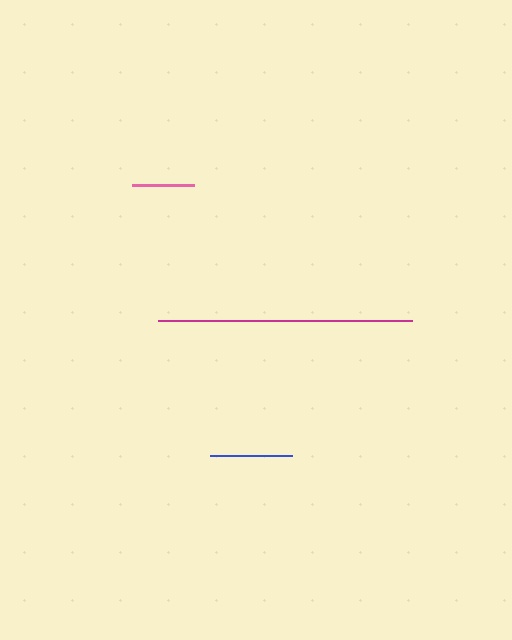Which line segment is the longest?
The magenta line is the longest at approximately 254 pixels.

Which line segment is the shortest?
The pink line is the shortest at approximately 63 pixels.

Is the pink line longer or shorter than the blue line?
The blue line is longer than the pink line.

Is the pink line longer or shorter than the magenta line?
The magenta line is longer than the pink line.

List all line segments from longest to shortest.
From longest to shortest: magenta, blue, pink.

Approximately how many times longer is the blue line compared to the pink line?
The blue line is approximately 1.3 times the length of the pink line.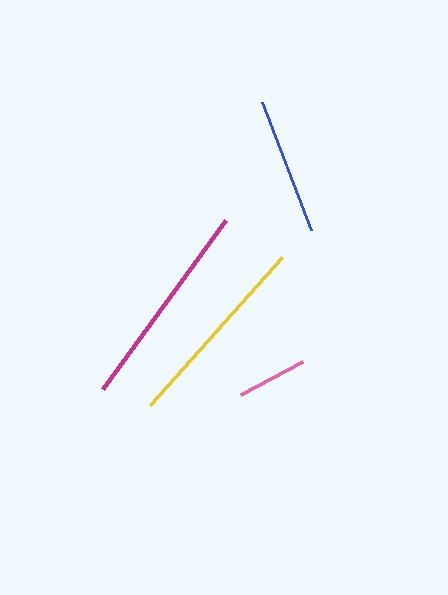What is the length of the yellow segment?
The yellow segment is approximately 199 pixels long.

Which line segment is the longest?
The magenta line is the longest at approximately 209 pixels.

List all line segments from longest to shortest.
From longest to shortest: magenta, yellow, blue, pink.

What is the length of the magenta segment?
The magenta segment is approximately 209 pixels long.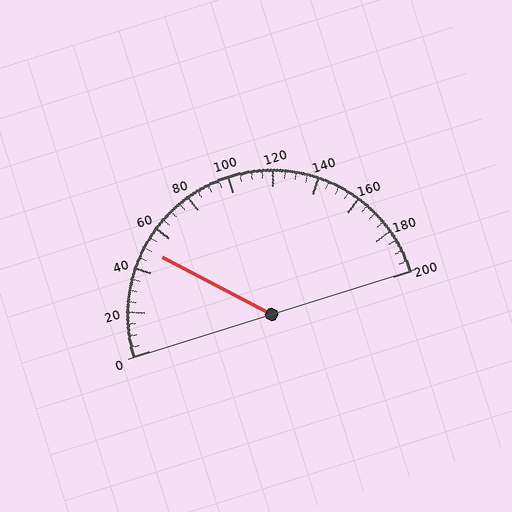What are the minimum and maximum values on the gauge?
The gauge ranges from 0 to 200.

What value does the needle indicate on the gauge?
The needle indicates approximately 50.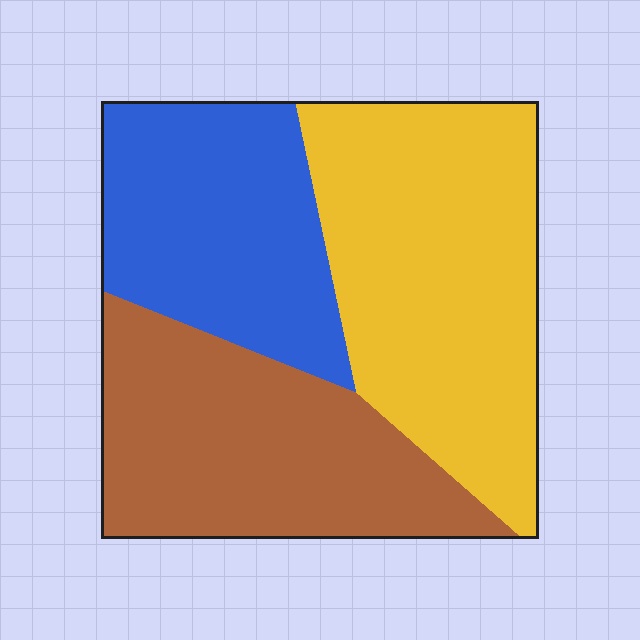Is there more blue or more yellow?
Yellow.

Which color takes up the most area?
Yellow, at roughly 40%.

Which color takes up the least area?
Blue, at roughly 25%.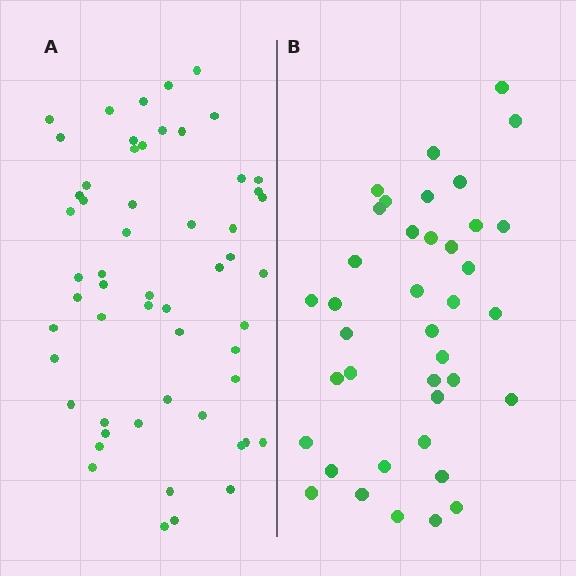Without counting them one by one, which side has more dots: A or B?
Region A (the left region) has more dots.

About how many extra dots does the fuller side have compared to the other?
Region A has approximately 15 more dots than region B.